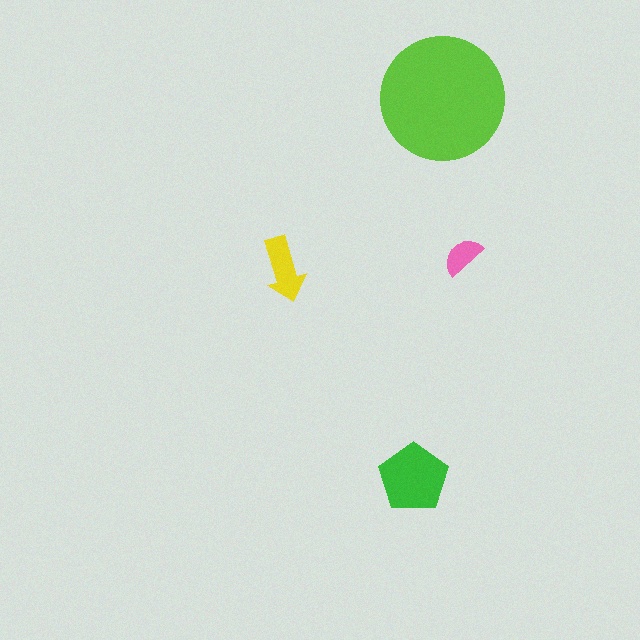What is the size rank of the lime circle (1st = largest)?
1st.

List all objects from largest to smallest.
The lime circle, the green pentagon, the yellow arrow, the pink semicircle.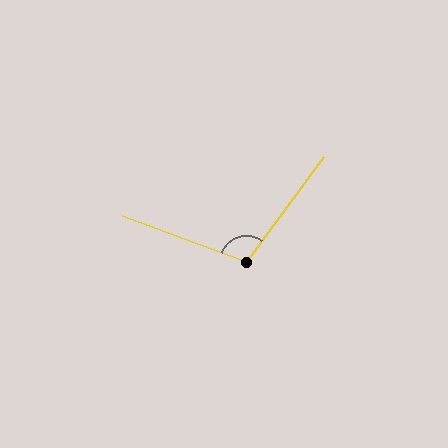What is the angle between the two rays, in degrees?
Approximately 106 degrees.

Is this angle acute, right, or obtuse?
It is obtuse.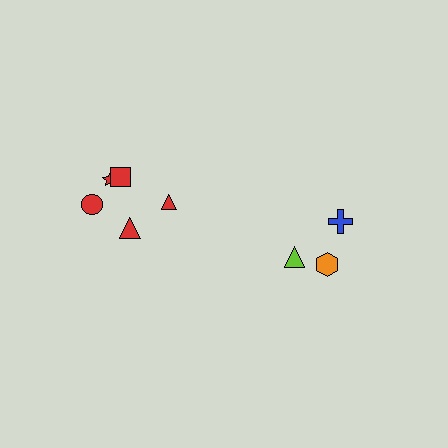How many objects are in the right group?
There are 3 objects.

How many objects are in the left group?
There are 5 objects.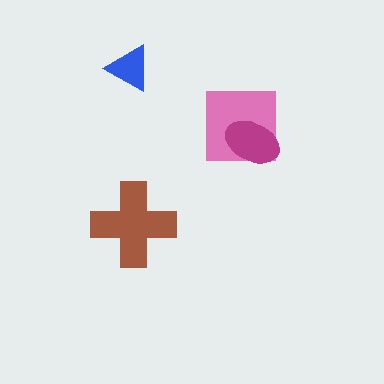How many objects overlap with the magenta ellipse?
1 object overlaps with the magenta ellipse.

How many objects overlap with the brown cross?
0 objects overlap with the brown cross.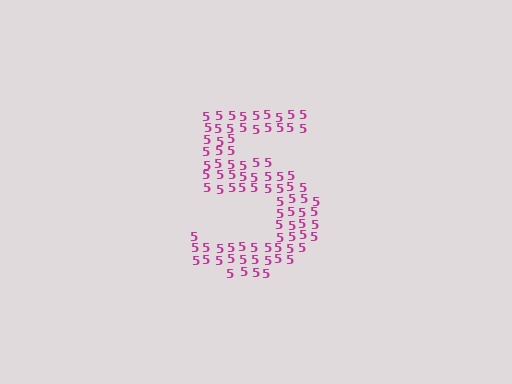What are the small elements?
The small elements are digit 5's.